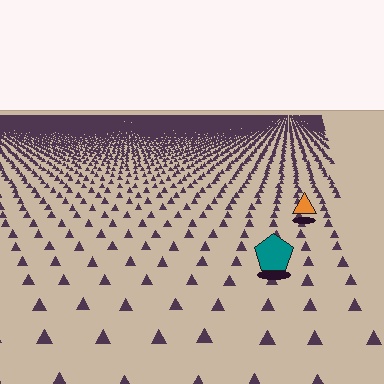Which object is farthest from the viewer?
The orange triangle is farthest from the viewer. It appears smaller and the ground texture around it is denser.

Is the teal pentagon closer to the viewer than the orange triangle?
Yes. The teal pentagon is closer — you can tell from the texture gradient: the ground texture is coarser near it.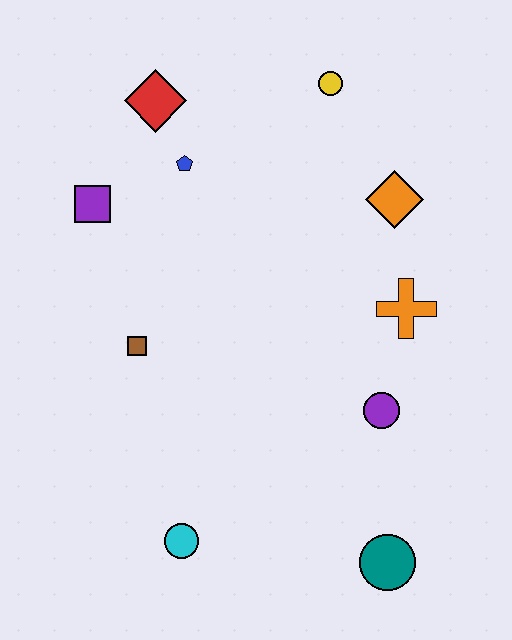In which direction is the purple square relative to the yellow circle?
The purple square is to the left of the yellow circle.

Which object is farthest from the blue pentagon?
The teal circle is farthest from the blue pentagon.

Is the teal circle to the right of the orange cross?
No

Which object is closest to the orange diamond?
The orange cross is closest to the orange diamond.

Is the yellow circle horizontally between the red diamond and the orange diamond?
Yes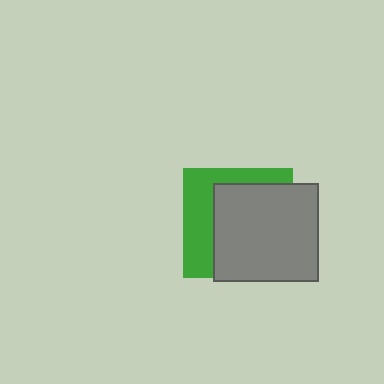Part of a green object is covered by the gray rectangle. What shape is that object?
It is a square.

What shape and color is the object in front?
The object in front is a gray rectangle.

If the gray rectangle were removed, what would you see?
You would see the complete green square.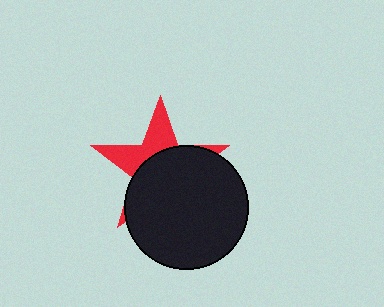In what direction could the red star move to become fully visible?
The red star could move up. That would shift it out from behind the black circle entirely.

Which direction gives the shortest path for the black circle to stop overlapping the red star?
Moving down gives the shortest separation.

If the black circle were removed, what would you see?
You would see the complete red star.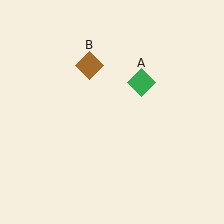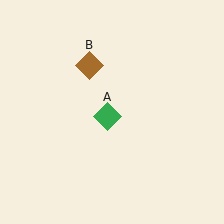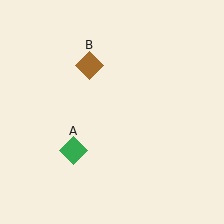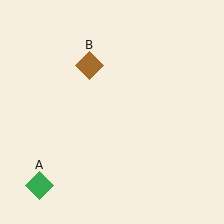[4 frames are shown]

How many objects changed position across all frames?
1 object changed position: green diamond (object A).